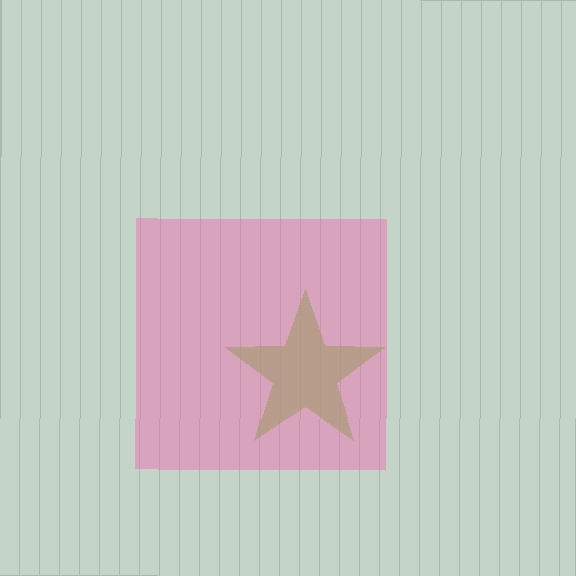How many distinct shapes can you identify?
There are 2 distinct shapes: a lime star, a pink square.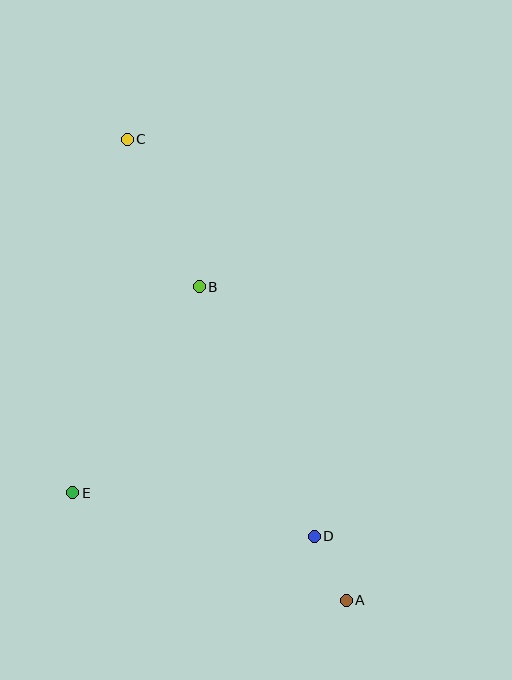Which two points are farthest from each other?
Points A and C are farthest from each other.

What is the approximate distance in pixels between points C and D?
The distance between C and D is approximately 439 pixels.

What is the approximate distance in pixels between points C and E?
The distance between C and E is approximately 358 pixels.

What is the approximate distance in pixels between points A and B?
The distance between A and B is approximately 346 pixels.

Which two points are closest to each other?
Points A and D are closest to each other.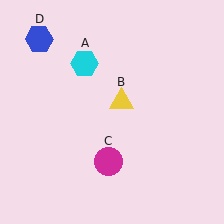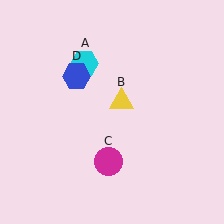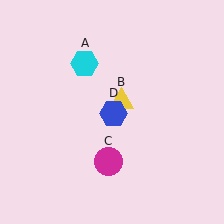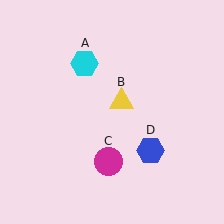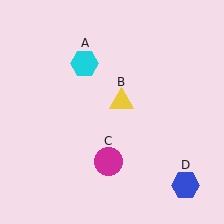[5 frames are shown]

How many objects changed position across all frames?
1 object changed position: blue hexagon (object D).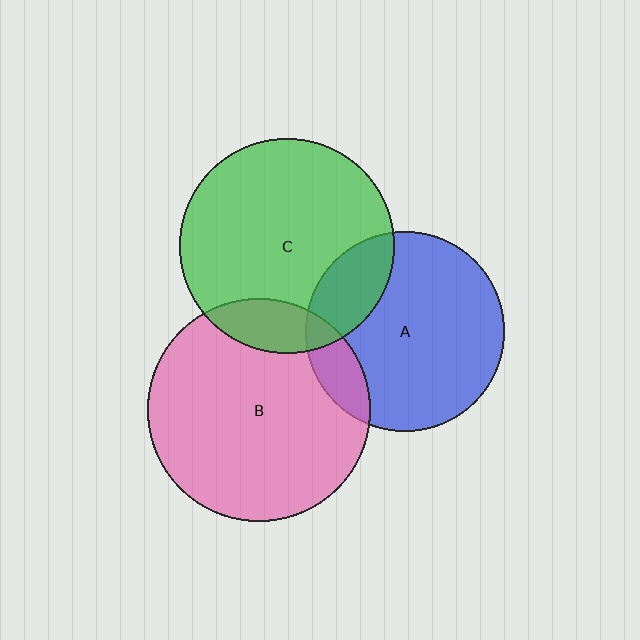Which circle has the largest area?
Circle B (pink).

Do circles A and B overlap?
Yes.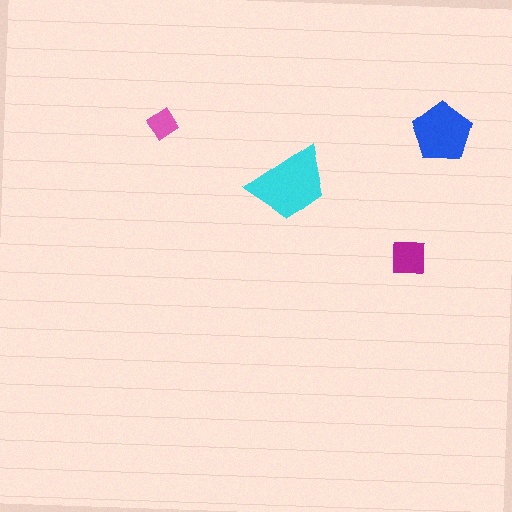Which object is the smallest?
The pink diamond.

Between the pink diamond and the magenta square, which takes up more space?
The magenta square.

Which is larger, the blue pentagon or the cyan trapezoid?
The cyan trapezoid.